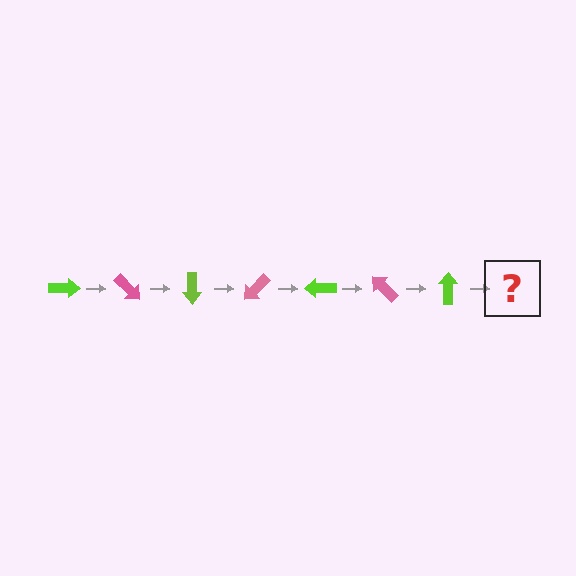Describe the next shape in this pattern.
It should be a pink arrow, rotated 315 degrees from the start.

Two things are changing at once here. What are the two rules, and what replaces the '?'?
The two rules are that it rotates 45 degrees each step and the color cycles through lime and pink. The '?' should be a pink arrow, rotated 315 degrees from the start.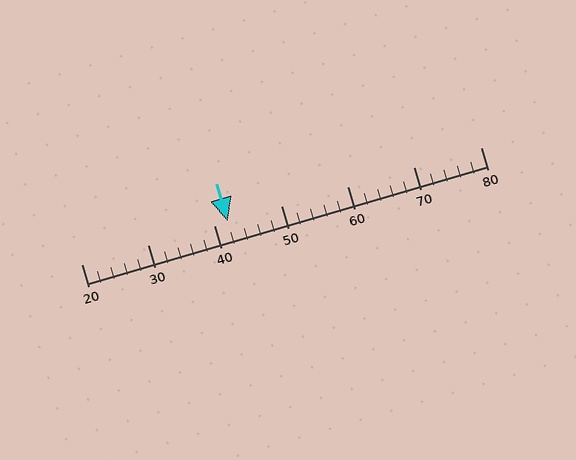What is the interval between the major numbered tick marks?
The major tick marks are spaced 10 units apart.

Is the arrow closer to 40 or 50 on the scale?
The arrow is closer to 40.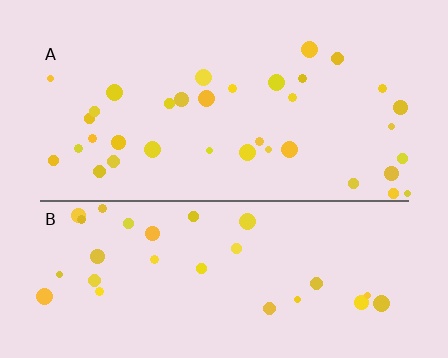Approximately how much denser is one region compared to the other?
Approximately 1.2× — region A over region B.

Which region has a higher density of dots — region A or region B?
A (the top).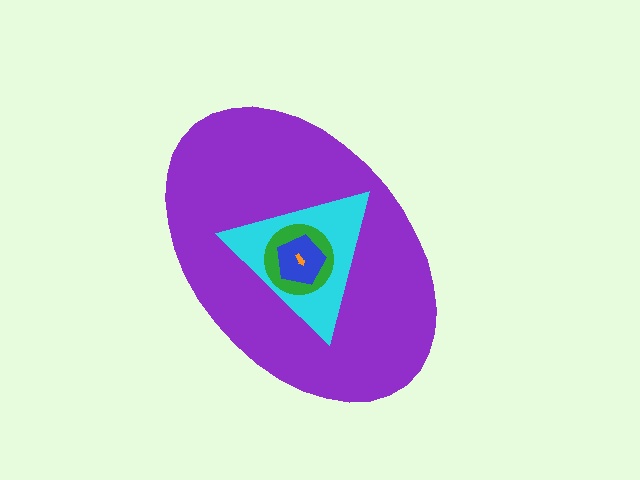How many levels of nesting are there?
5.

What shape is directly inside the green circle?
The blue pentagon.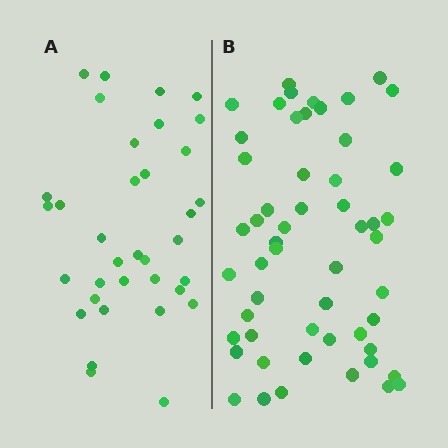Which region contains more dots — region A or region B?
Region B (the right region) has more dots.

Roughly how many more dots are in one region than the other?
Region B has approximately 20 more dots than region A.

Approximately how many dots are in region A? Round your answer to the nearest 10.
About 40 dots. (The exact count is 35, which rounds to 40.)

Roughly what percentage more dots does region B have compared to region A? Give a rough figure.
About 55% more.